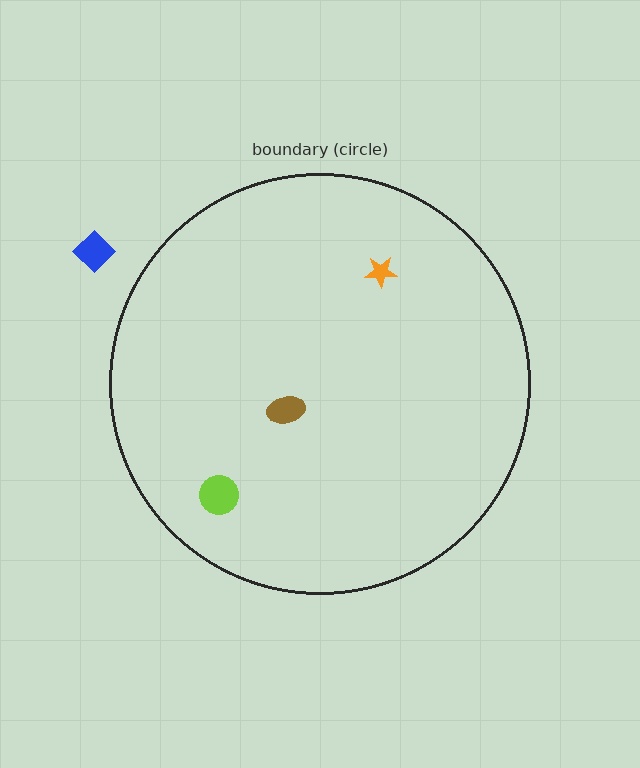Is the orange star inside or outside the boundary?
Inside.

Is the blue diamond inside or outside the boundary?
Outside.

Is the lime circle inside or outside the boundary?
Inside.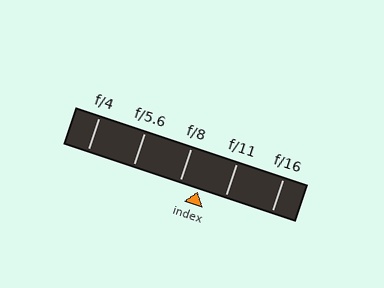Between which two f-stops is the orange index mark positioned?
The index mark is between f/8 and f/11.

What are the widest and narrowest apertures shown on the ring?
The widest aperture shown is f/4 and the narrowest is f/16.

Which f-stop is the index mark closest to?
The index mark is closest to f/8.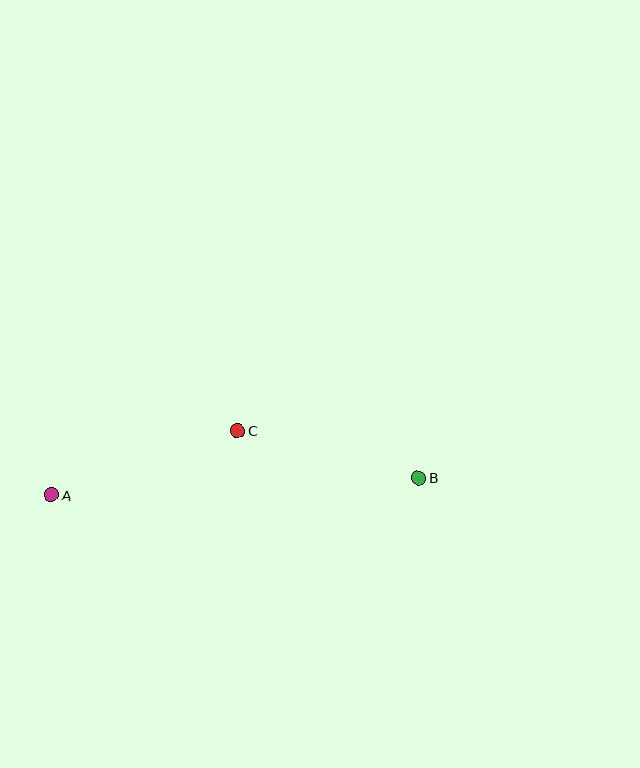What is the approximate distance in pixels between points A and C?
The distance between A and C is approximately 197 pixels.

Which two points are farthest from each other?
Points A and B are farthest from each other.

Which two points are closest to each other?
Points B and C are closest to each other.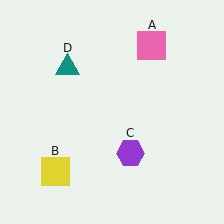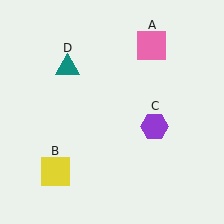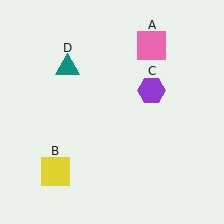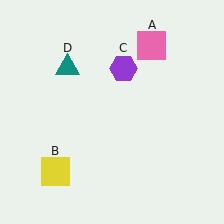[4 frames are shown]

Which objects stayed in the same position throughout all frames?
Pink square (object A) and yellow square (object B) and teal triangle (object D) remained stationary.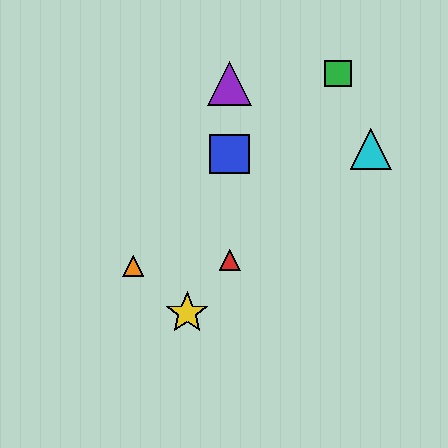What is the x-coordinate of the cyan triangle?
The cyan triangle is at x≈371.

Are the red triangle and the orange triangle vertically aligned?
No, the red triangle is at x≈230 and the orange triangle is at x≈133.